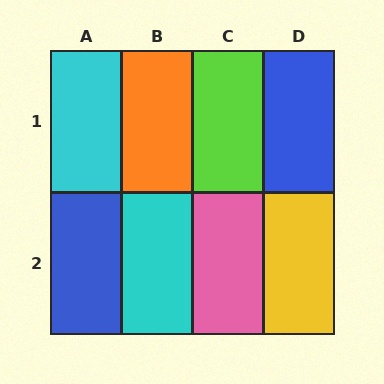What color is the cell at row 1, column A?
Cyan.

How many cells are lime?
1 cell is lime.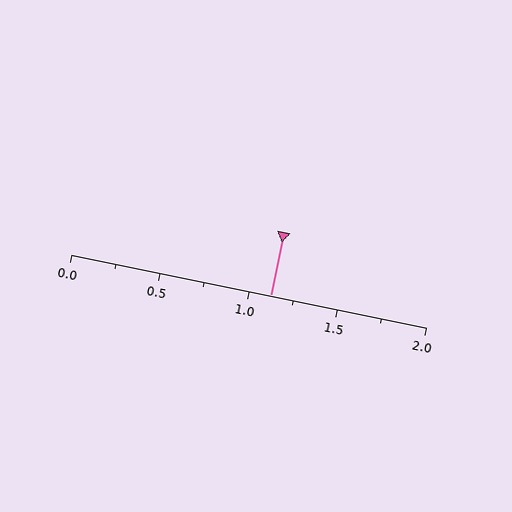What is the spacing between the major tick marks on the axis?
The major ticks are spaced 0.5 apart.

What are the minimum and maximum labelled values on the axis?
The axis runs from 0.0 to 2.0.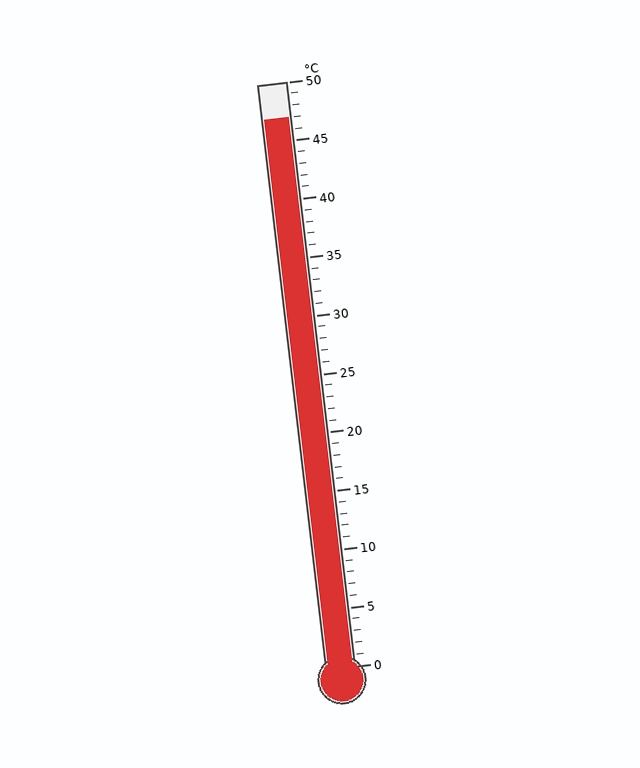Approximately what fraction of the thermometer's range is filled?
The thermometer is filled to approximately 95% of its range.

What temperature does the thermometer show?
The thermometer shows approximately 47°C.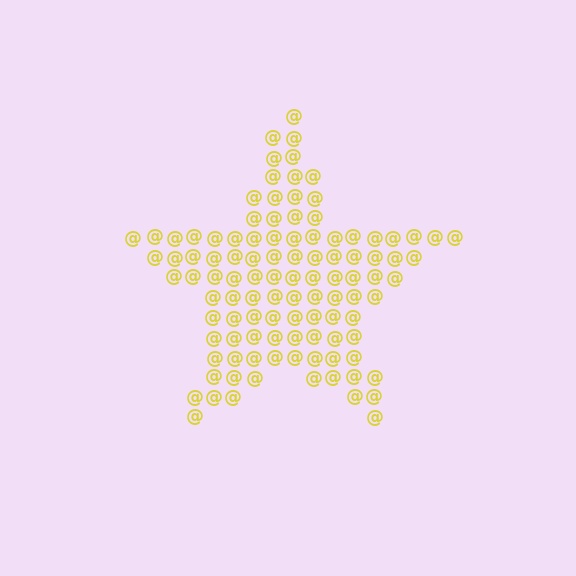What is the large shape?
The large shape is a star.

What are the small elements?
The small elements are at signs.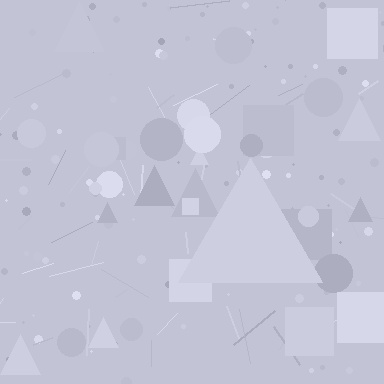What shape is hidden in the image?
A triangle is hidden in the image.